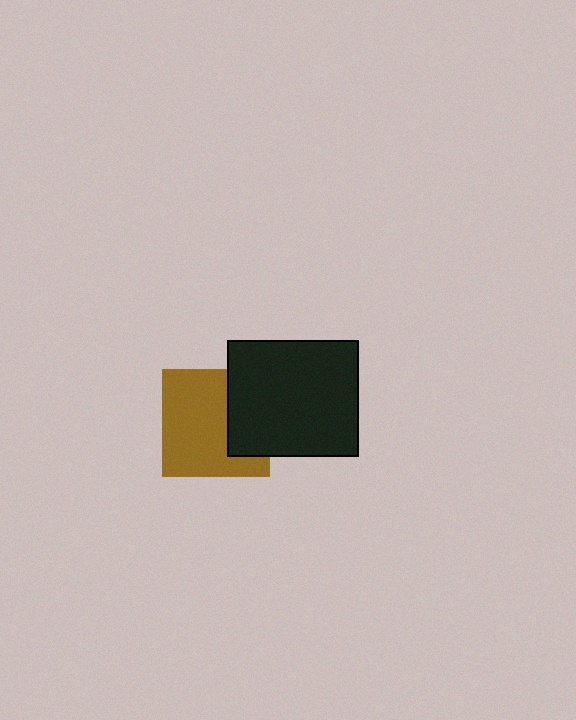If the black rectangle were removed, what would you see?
You would see the complete brown square.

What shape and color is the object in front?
The object in front is a black rectangle.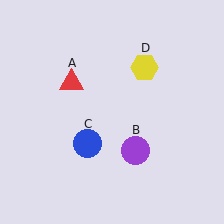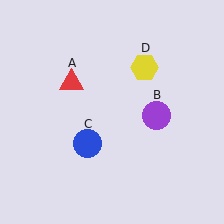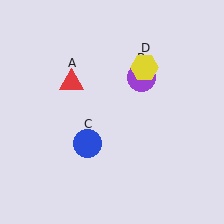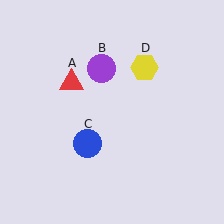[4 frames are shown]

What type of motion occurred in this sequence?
The purple circle (object B) rotated counterclockwise around the center of the scene.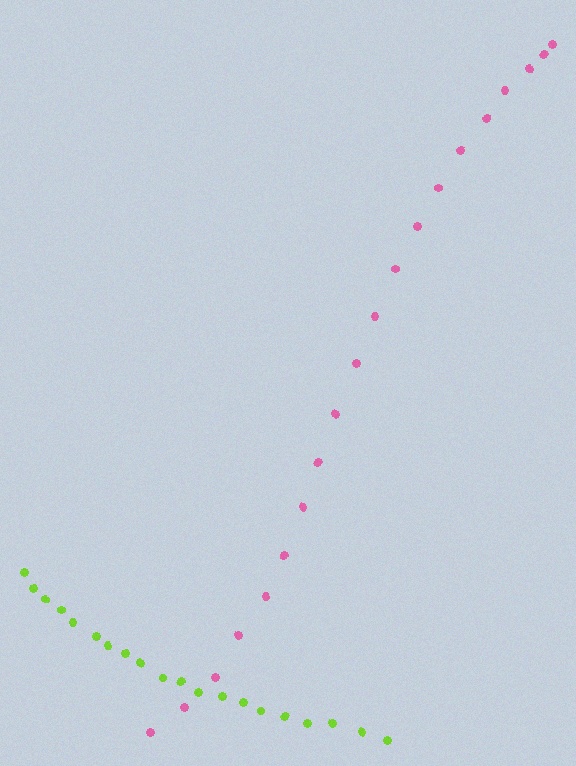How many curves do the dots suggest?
There are 2 distinct paths.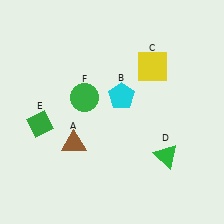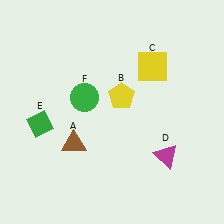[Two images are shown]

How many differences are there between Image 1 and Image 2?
There are 2 differences between the two images.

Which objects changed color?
B changed from cyan to yellow. D changed from green to magenta.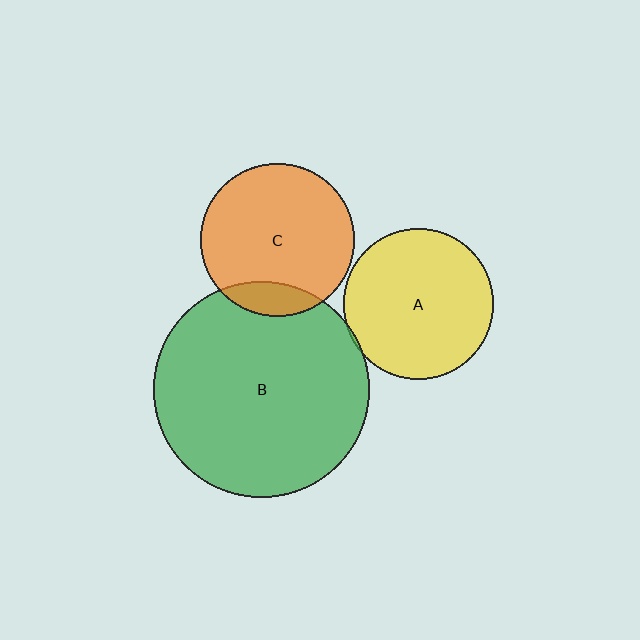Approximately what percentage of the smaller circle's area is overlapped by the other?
Approximately 15%.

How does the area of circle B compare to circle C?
Approximately 2.0 times.